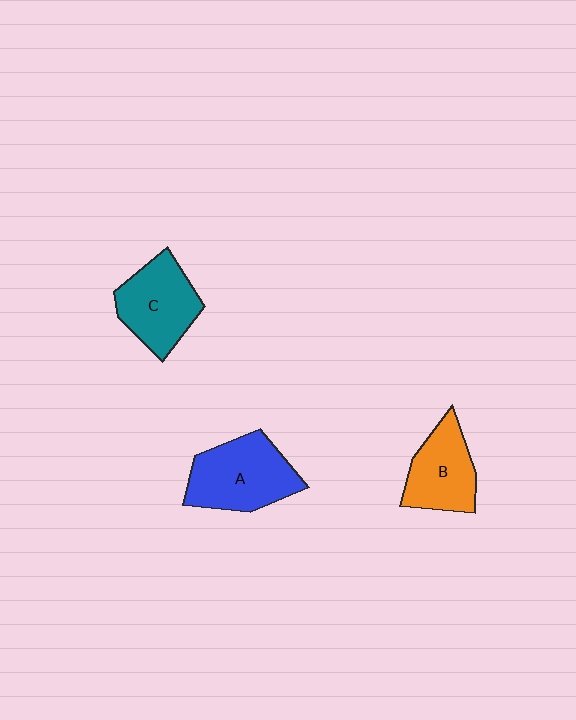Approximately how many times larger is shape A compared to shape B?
Approximately 1.3 times.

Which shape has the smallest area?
Shape B (orange).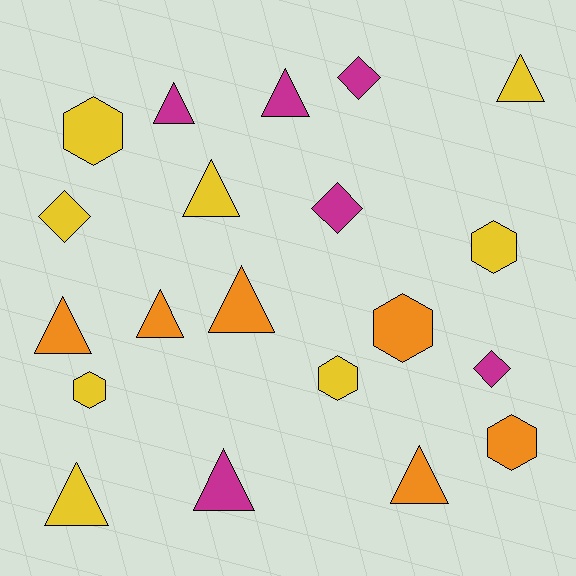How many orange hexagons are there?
There are 2 orange hexagons.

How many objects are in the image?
There are 20 objects.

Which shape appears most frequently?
Triangle, with 10 objects.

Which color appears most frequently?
Yellow, with 8 objects.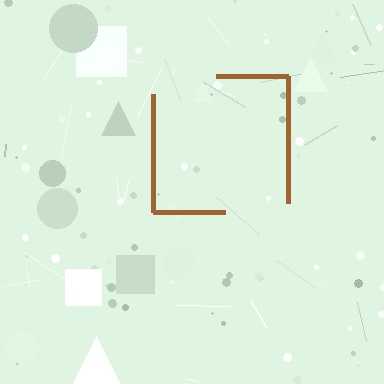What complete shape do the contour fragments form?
The contour fragments form a square.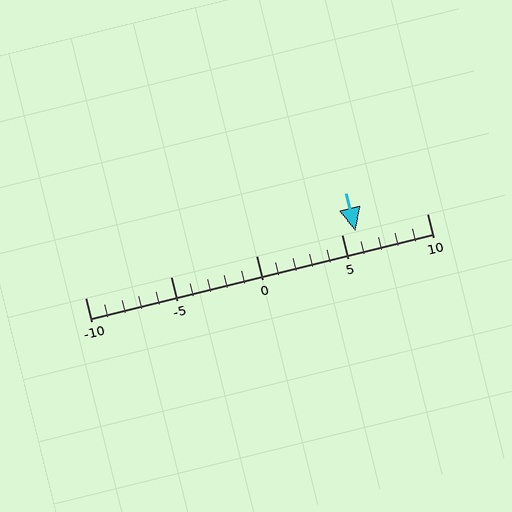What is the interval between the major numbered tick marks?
The major tick marks are spaced 5 units apart.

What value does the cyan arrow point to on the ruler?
The cyan arrow points to approximately 6.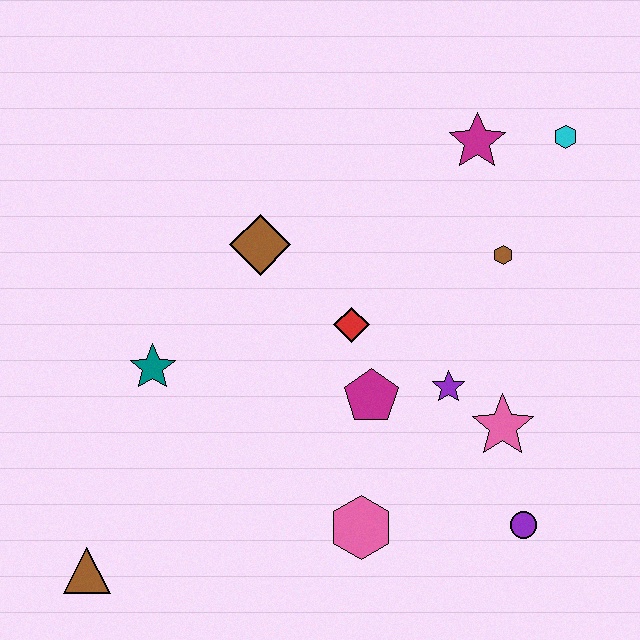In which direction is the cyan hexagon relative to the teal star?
The cyan hexagon is to the right of the teal star.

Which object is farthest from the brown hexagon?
The brown triangle is farthest from the brown hexagon.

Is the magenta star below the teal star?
No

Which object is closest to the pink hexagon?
The magenta pentagon is closest to the pink hexagon.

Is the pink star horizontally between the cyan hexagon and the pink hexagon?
Yes